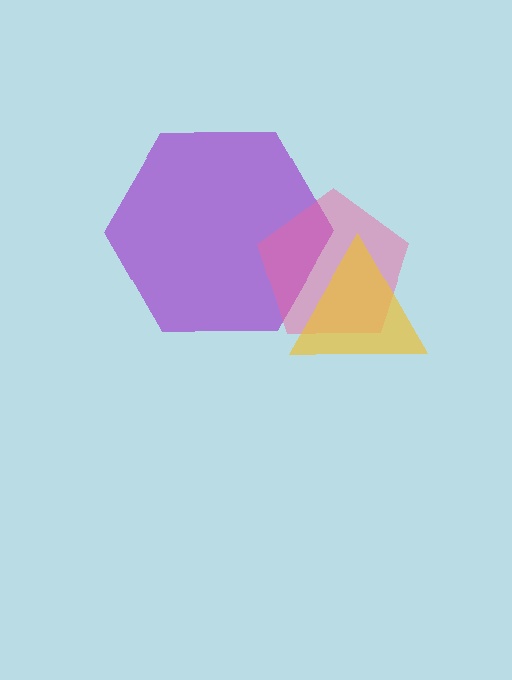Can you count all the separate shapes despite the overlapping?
Yes, there are 3 separate shapes.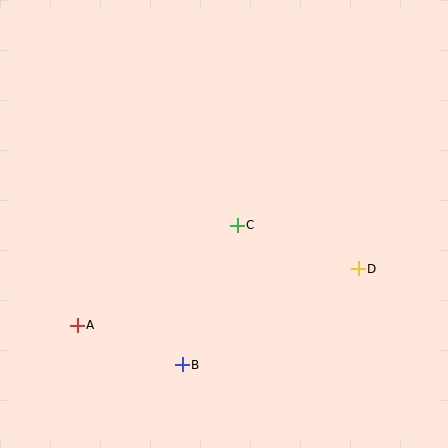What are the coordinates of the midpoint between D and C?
The midpoint between D and C is at (298, 247).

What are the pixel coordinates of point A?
Point A is at (77, 325).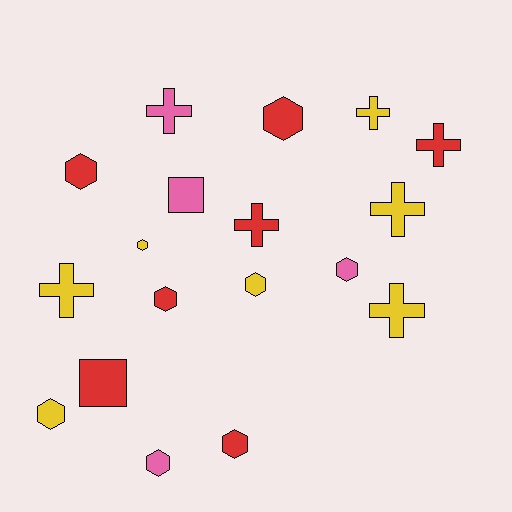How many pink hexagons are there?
There are 2 pink hexagons.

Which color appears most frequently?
Yellow, with 7 objects.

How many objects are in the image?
There are 18 objects.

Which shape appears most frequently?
Hexagon, with 9 objects.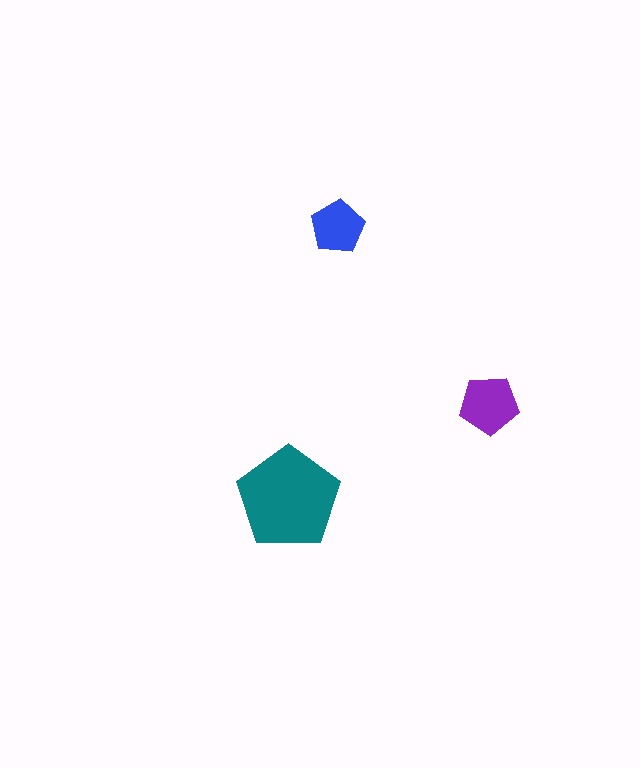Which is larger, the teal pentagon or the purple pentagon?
The teal one.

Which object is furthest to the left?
The teal pentagon is leftmost.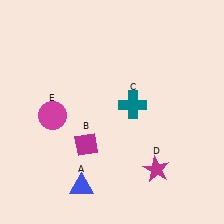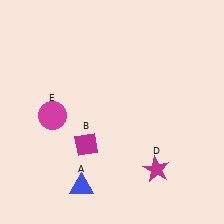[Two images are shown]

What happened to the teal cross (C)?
The teal cross (C) was removed in Image 2. It was in the top-right area of Image 1.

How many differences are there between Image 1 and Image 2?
There is 1 difference between the two images.